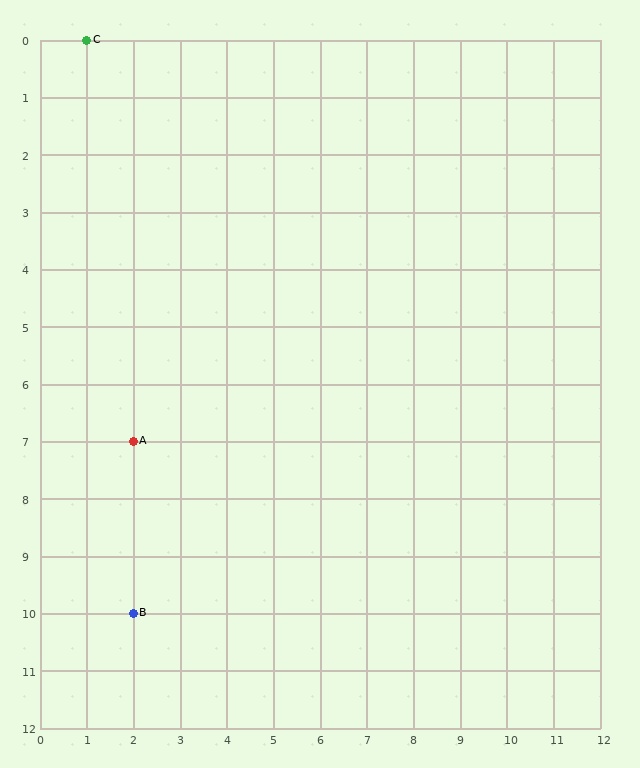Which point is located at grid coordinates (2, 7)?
Point A is at (2, 7).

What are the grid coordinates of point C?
Point C is at grid coordinates (1, 0).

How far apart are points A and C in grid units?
Points A and C are 1 column and 7 rows apart (about 7.1 grid units diagonally).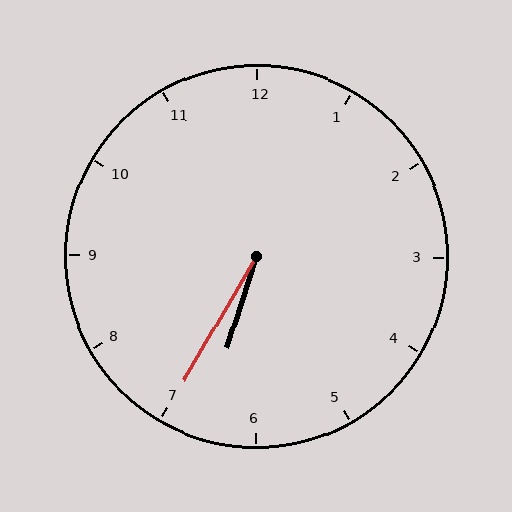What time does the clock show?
6:35.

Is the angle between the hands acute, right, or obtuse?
It is acute.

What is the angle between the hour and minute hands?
Approximately 12 degrees.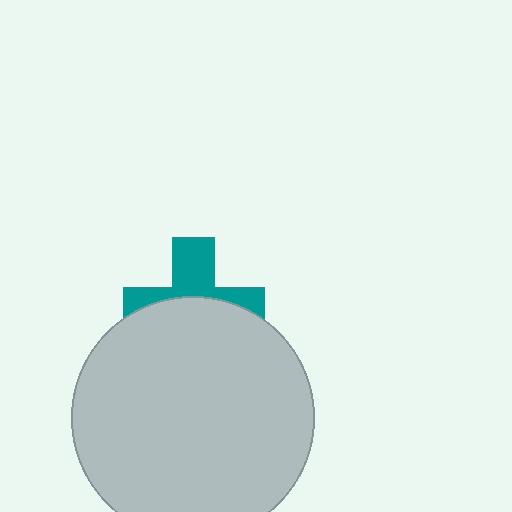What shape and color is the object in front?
The object in front is a light gray circle.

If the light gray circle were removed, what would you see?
You would see the complete teal cross.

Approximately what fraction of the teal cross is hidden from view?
Roughly 57% of the teal cross is hidden behind the light gray circle.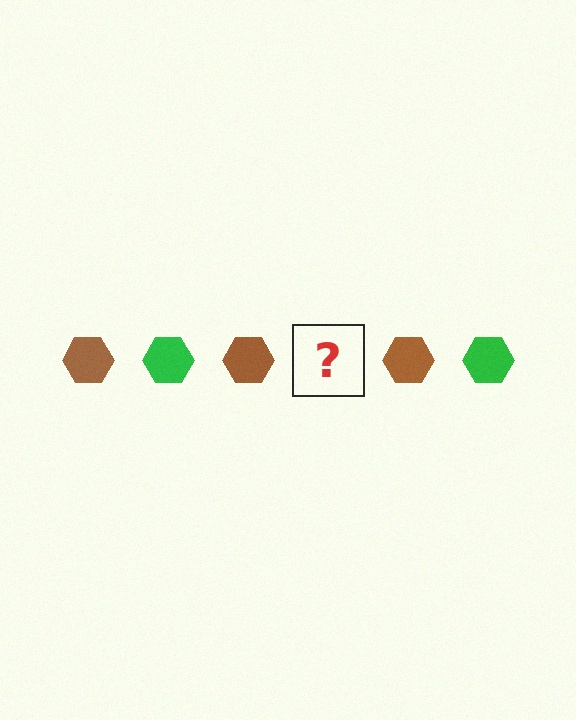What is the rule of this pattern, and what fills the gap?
The rule is that the pattern cycles through brown, green hexagons. The gap should be filled with a green hexagon.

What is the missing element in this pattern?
The missing element is a green hexagon.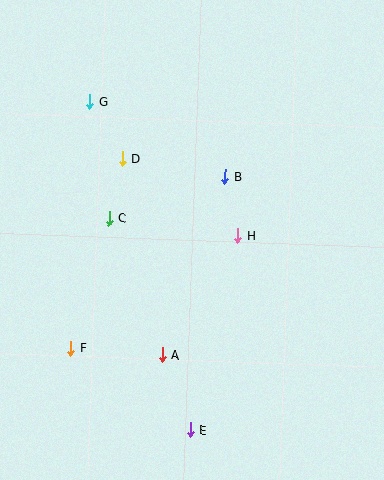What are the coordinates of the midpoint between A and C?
The midpoint between A and C is at (136, 286).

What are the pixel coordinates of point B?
Point B is at (225, 176).